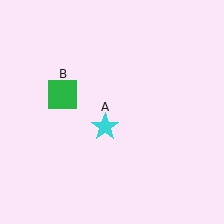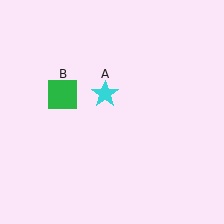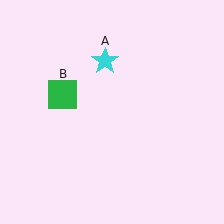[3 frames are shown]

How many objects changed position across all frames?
1 object changed position: cyan star (object A).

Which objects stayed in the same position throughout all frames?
Green square (object B) remained stationary.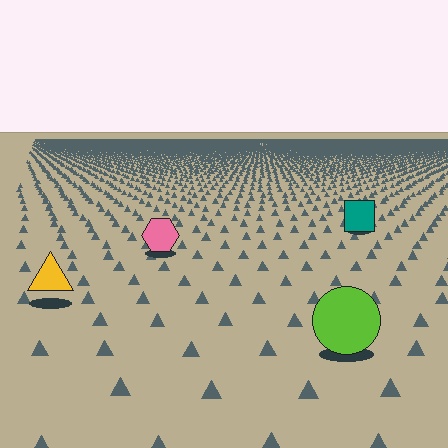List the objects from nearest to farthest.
From nearest to farthest: the lime circle, the yellow triangle, the pink hexagon, the teal square.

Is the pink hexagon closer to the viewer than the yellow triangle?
No. The yellow triangle is closer — you can tell from the texture gradient: the ground texture is coarser near it.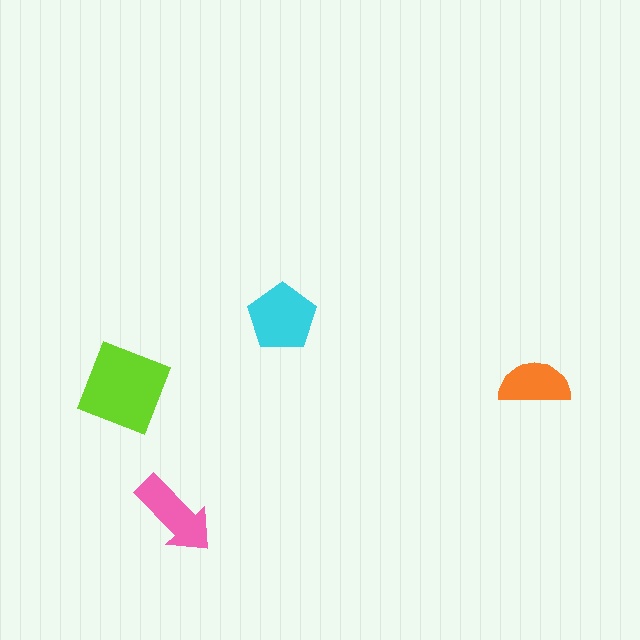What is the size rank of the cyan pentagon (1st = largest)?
2nd.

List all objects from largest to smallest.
The lime square, the cyan pentagon, the pink arrow, the orange semicircle.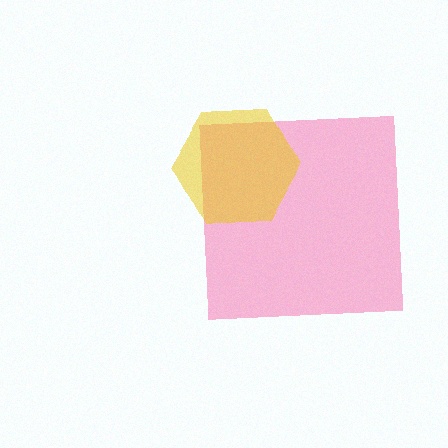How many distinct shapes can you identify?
There are 2 distinct shapes: a pink square, a yellow hexagon.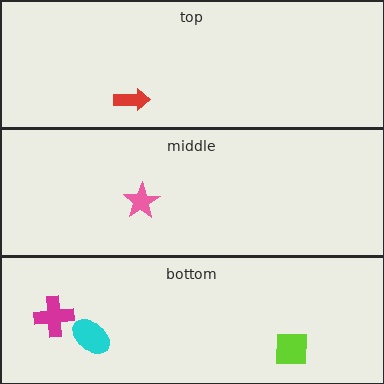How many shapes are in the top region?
1.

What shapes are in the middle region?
The pink star.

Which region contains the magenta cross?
The bottom region.